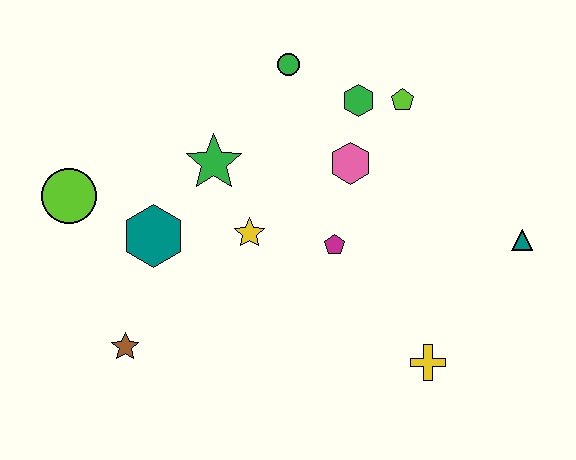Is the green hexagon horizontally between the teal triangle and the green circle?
Yes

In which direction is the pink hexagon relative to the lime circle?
The pink hexagon is to the right of the lime circle.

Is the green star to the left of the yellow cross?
Yes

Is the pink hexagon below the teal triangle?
No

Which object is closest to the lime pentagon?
The green hexagon is closest to the lime pentagon.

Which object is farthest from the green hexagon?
The brown star is farthest from the green hexagon.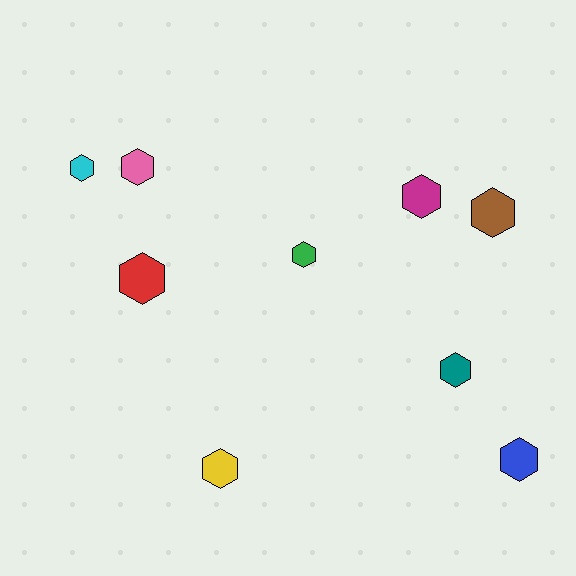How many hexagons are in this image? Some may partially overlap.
There are 9 hexagons.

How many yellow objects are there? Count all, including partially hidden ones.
There is 1 yellow object.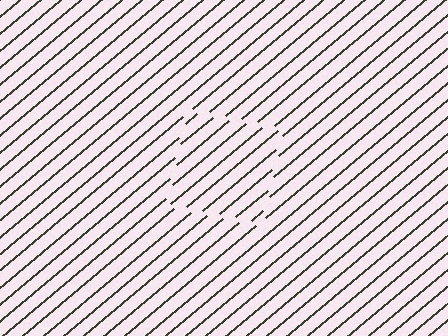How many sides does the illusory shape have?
4 sides — the line-ends trace a square.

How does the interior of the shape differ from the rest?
The interior of the shape contains the same grating, shifted by half a period — the contour is defined by the phase discontinuity where line-ends from the inner and outer gratings abut.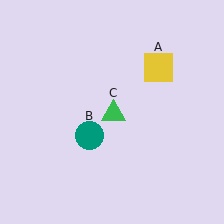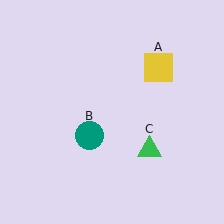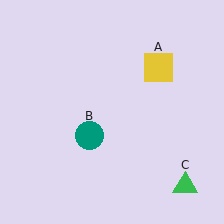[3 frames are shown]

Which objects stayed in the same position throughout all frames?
Yellow square (object A) and teal circle (object B) remained stationary.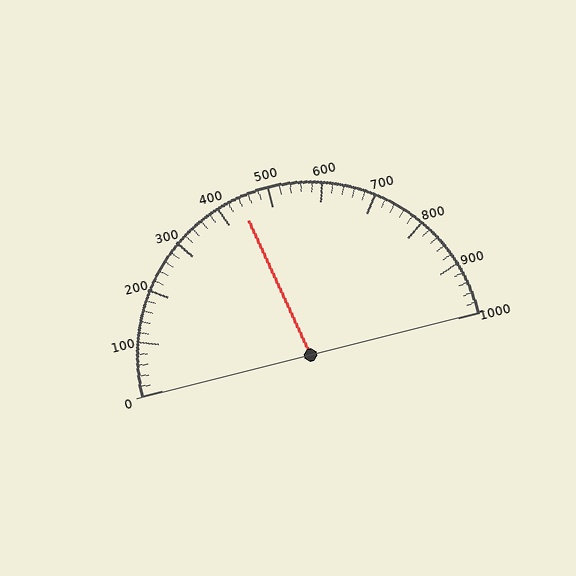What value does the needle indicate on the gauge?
The needle indicates approximately 440.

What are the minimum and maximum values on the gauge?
The gauge ranges from 0 to 1000.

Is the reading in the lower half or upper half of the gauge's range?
The reading is in the lower half of the range (0 to 1000).